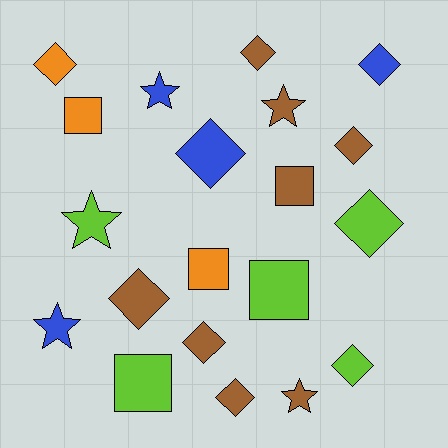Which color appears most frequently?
Brown, with 8 objects.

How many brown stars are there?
There are 2 brown stars.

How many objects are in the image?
There are 20 objects.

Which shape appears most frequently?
Diamond, with 10 objects.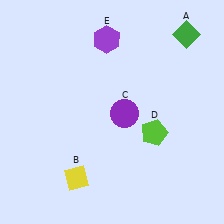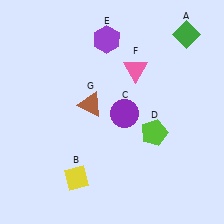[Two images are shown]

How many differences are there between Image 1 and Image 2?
There are 2 differences between the two images.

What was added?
A pink triangle (F), a brown triangle (G) were added in Image 2.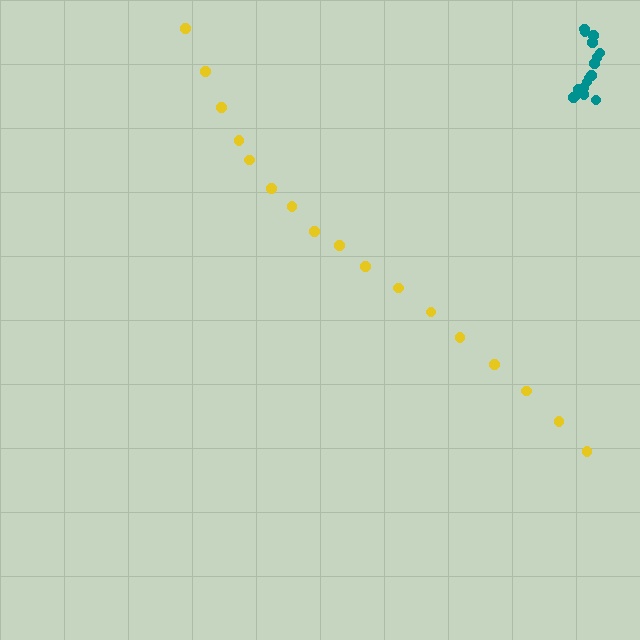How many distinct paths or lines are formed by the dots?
There are 2 distinct paths.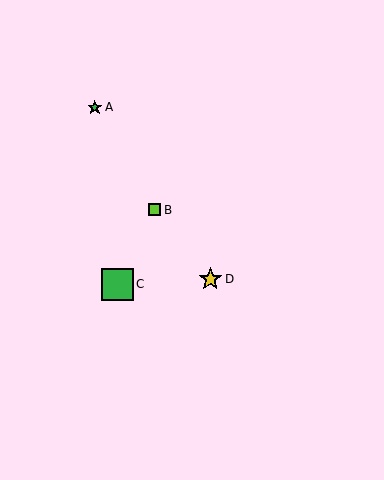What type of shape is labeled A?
Shape A is a green star.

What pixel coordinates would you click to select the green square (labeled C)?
Click at (117, 284) to select the green square C.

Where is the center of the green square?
The center of the green square is at (117, 284).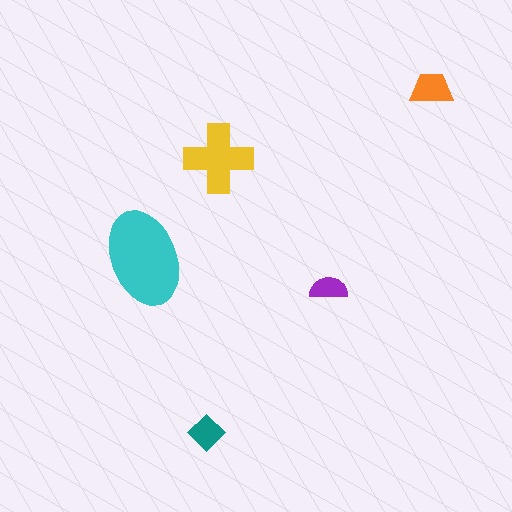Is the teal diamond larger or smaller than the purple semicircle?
Larger.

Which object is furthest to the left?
The cyan ellipse is leftmost.